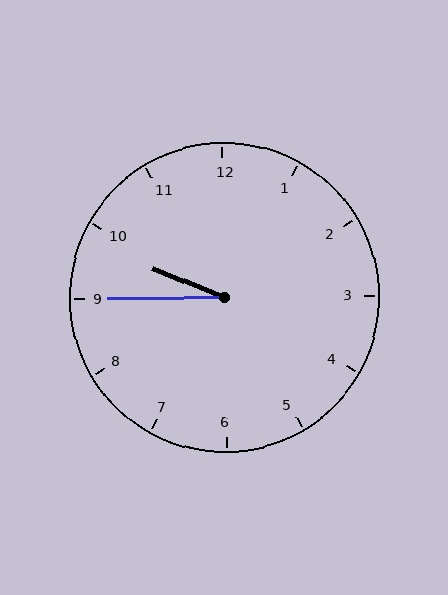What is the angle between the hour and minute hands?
Approximately 22 degrees.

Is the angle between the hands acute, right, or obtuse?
It is acute.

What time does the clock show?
9:45.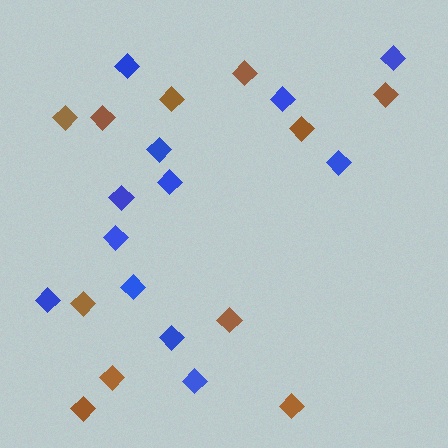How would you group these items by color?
There are 2 groups: one group of blue diamonds (12) and one group of brown diamonds (11).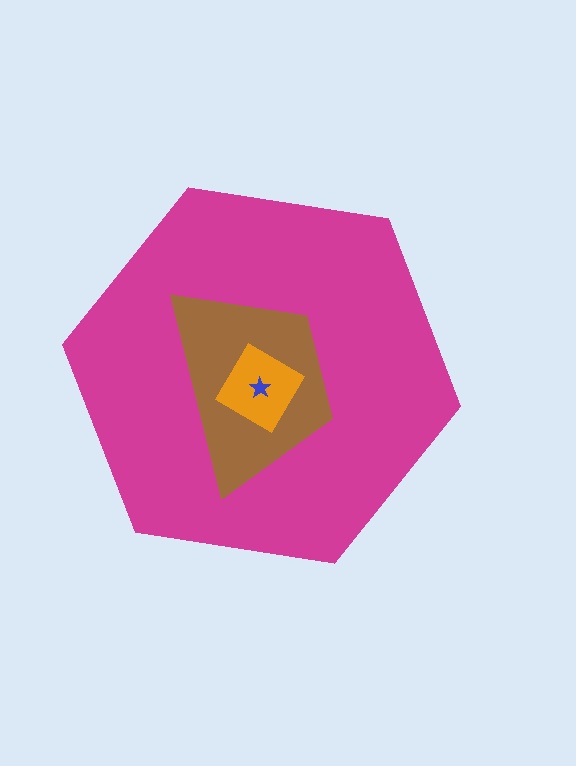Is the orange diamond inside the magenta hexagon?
Yes.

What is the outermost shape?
The magenta hexagon.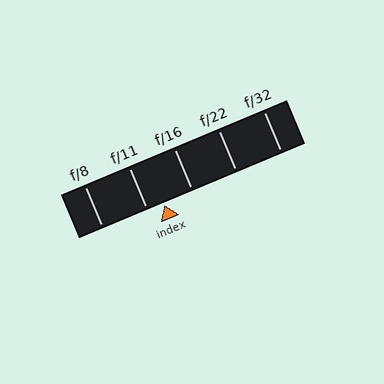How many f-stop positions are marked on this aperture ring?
There are 5 f-stop positions marked.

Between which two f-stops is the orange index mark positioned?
The index mark is between f/11 and f/16.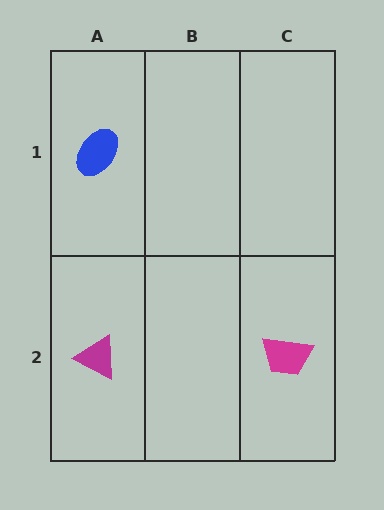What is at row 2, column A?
A magenta triangle.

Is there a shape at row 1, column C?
No, that cell is empty.